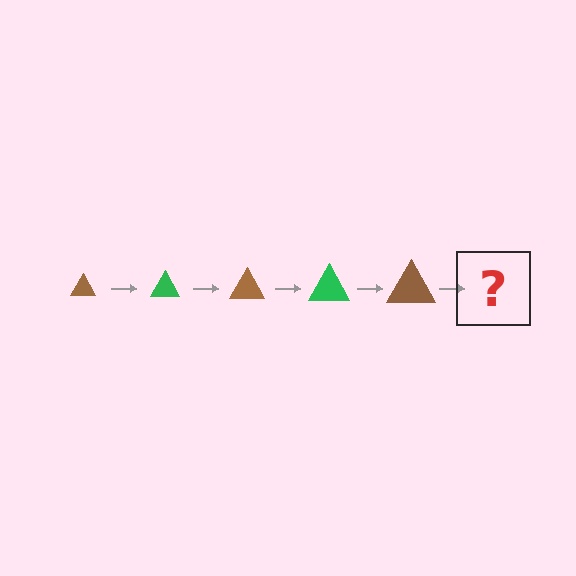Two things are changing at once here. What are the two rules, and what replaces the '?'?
The two rules are that the triangle grows larger each step and the color cycles through brown and green. The '?' should be a green triangle, larger than the previous one.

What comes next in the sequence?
The next element should be a green triangle, larger than the previous one.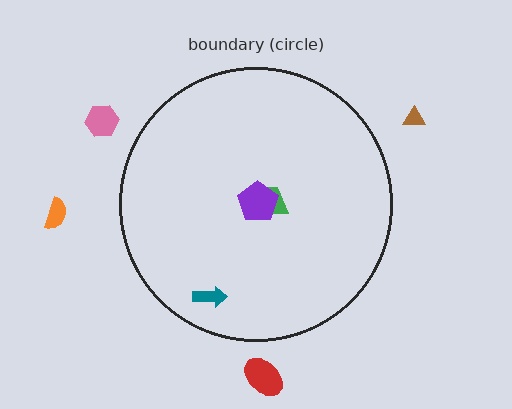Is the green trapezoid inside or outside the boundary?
Inside.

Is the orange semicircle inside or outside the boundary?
Outside.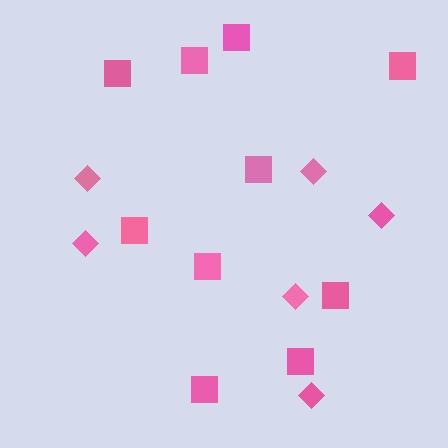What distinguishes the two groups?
There are 2 groups: one group of squares (10) and one group of diamonds (6).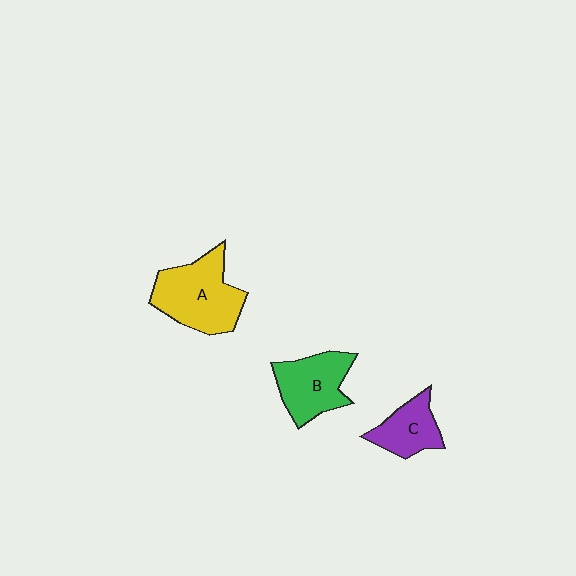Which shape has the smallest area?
Shape C (purple).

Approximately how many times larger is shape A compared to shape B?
Approximately 1.3 times.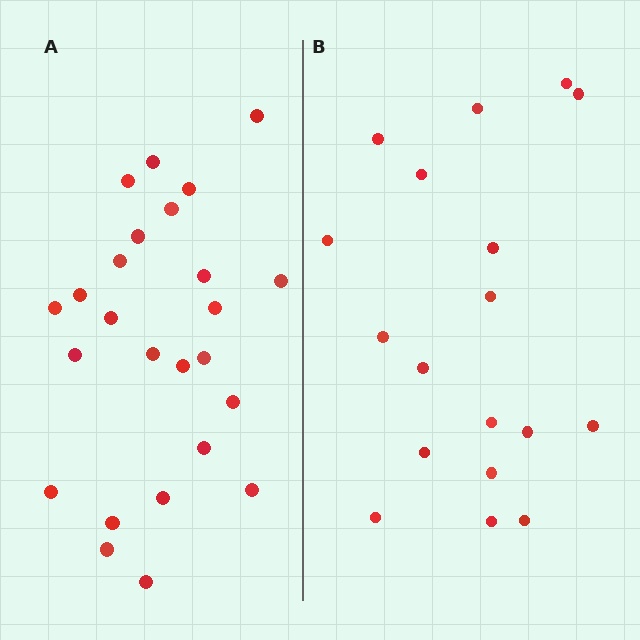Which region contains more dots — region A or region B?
Region A (the left region) has more dots.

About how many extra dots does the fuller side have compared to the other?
Region A has roughly 8 or so more dots than region B.